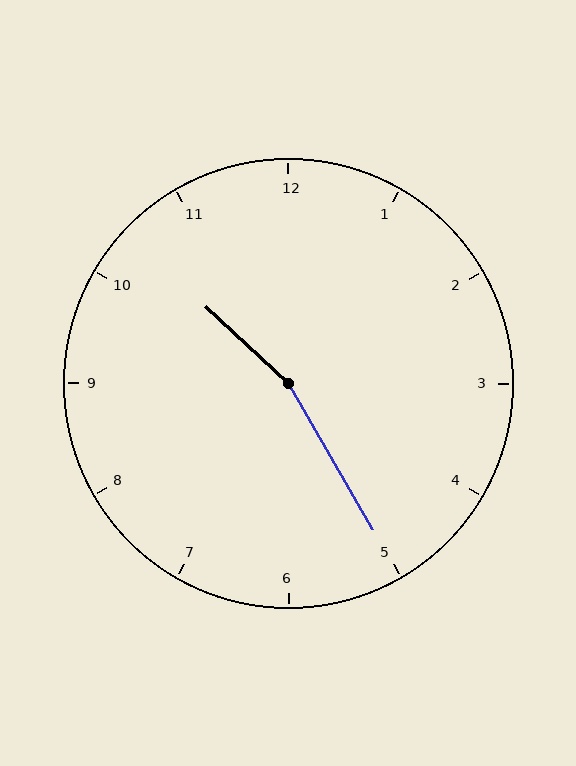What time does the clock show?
10:25.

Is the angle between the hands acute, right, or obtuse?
It is obtuse.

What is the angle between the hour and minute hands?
Approximately 162 degrees.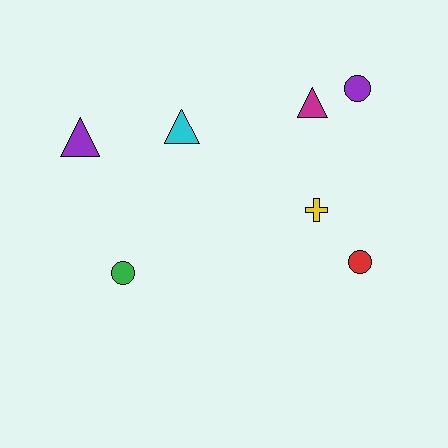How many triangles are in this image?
There are 3 triangles.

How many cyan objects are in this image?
There is 1 cyan object.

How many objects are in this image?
There are 7 objects.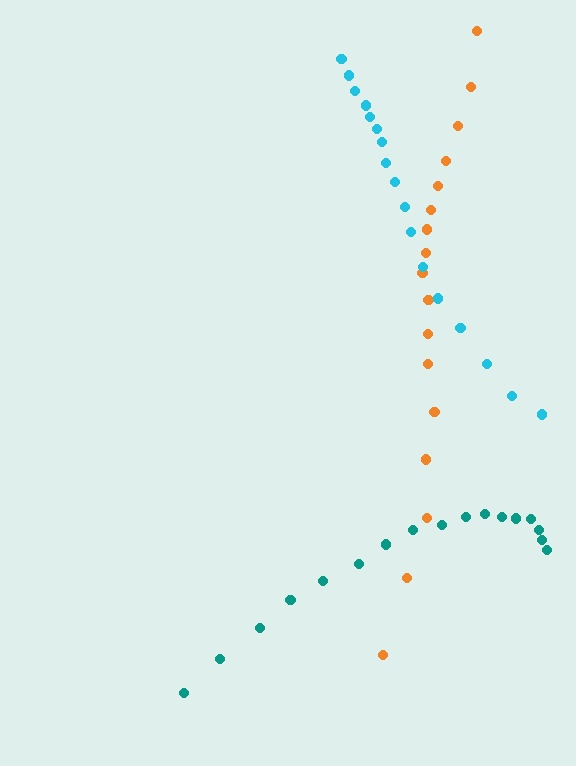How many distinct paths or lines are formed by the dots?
There are 3 distinct paths.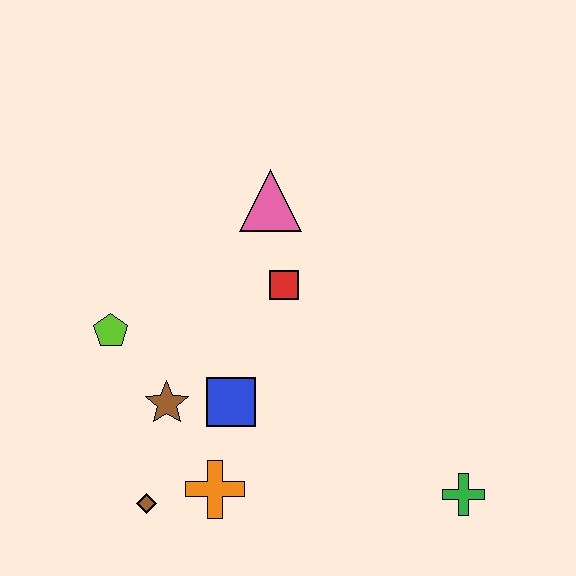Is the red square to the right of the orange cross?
Yes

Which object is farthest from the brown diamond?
The pink triangle is farthest from the brown diamond.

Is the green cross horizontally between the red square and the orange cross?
No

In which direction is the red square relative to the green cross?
The red square is above the green cross.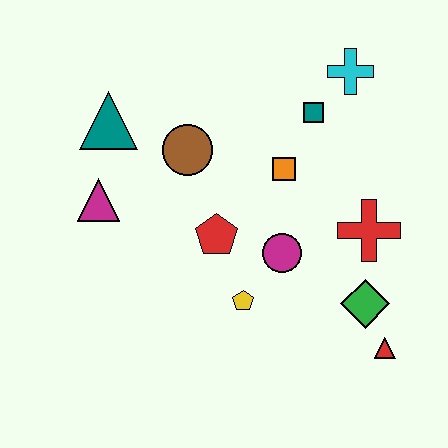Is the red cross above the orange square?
No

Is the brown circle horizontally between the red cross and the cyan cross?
No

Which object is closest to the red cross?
The green diamond is closest to the red cross.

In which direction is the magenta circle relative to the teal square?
The magenta circle is below the teal square.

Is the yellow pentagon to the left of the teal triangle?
No